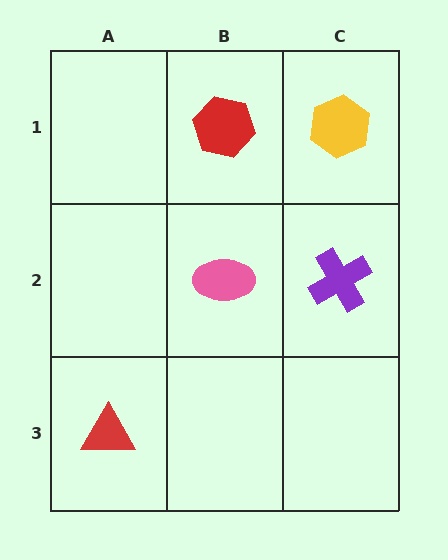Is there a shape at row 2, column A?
No, that cell is empty.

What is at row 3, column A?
A red triangle.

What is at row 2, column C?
A purple cross.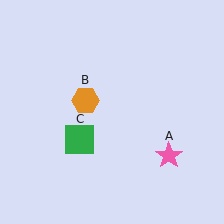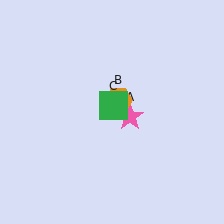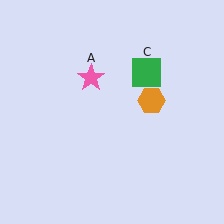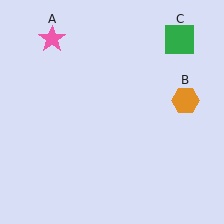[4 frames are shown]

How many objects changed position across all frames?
3 objects changed position: pink star (object A), orange hexagon (object B), green square (object C).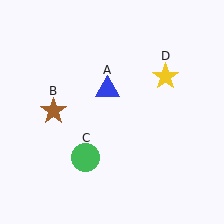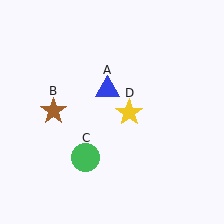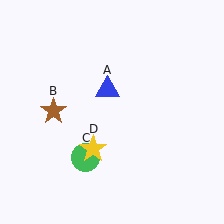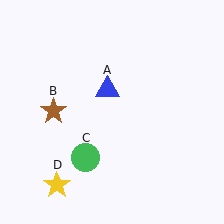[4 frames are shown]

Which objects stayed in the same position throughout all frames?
Blue triangle (object A) and brown star (object B) and green circle (object C) remained stationary.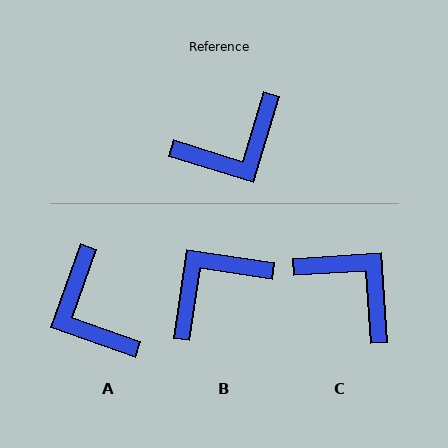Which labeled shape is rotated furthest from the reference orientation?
B, about 171 degrees away.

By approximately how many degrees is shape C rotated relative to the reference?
Approximately 111 degrees counter-clockwise.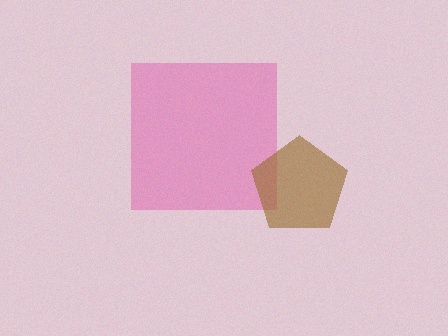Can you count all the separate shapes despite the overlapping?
Yes, there are 2 separate shapes.